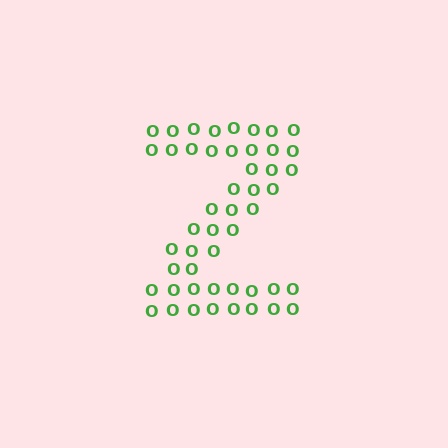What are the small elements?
The small elements are letter O's.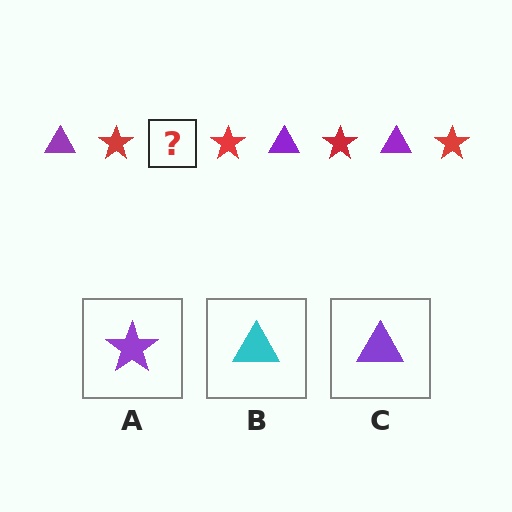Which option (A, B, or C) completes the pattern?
C.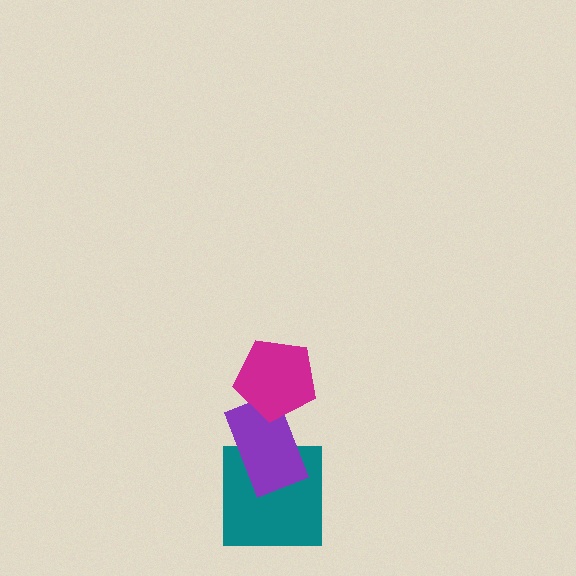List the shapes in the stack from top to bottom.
From top to bottom: the magenta pentagon, the purple rectangle, the teal square.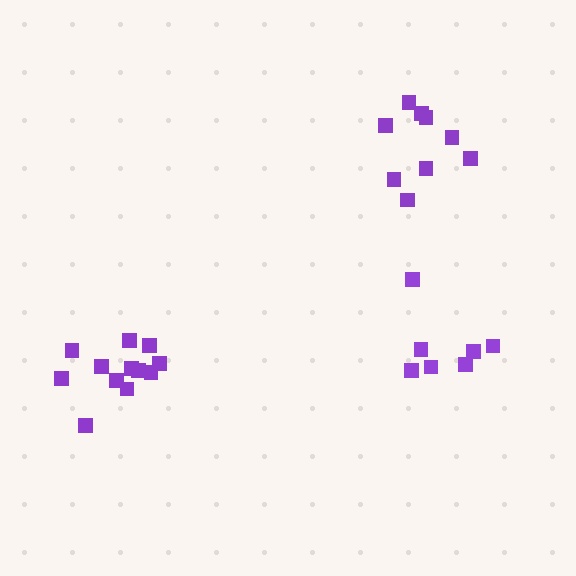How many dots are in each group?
Group 1: 7 dots, Group 2: 9 dots, Group 3: 12 dots (28 total).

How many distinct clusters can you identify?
There are 3 distinct clusters.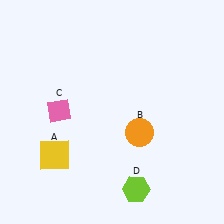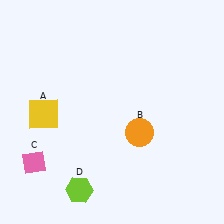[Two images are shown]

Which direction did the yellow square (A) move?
The yellow square (A) moved up.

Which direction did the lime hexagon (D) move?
The lime hexagon (D) moved left.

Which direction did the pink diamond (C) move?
The pink diamond (C) moved down.